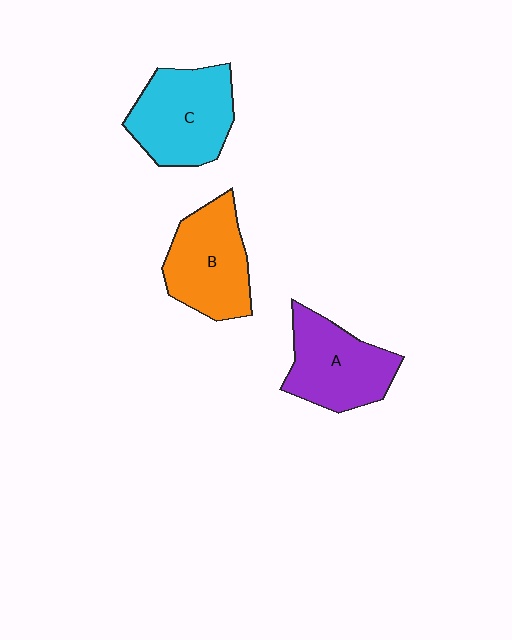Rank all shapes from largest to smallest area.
From largest to smallest: C (cyan), B (orange), A (purple).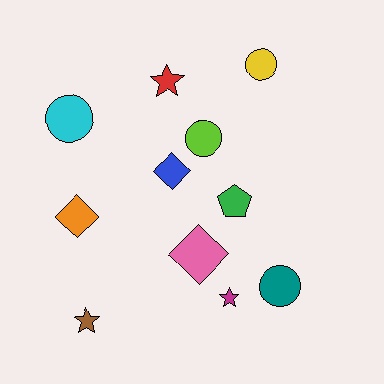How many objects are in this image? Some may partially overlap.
There are 11 objects.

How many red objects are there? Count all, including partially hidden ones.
There is 1 red object.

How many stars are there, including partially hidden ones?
There are 3 stars.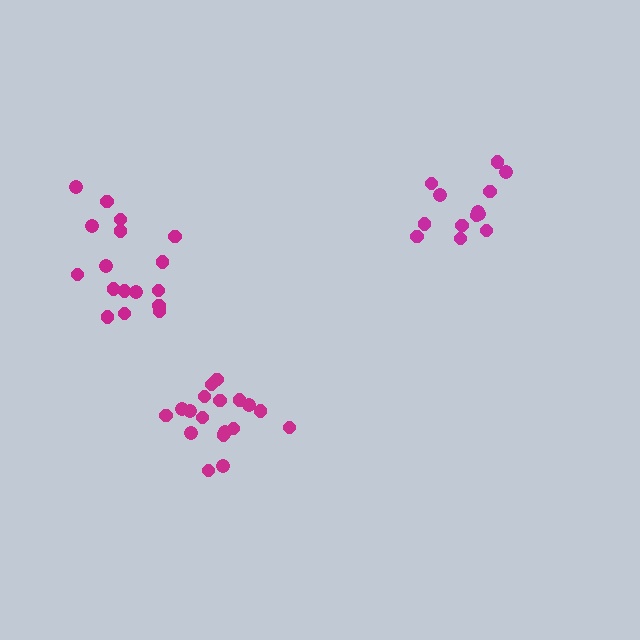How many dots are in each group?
Group 1: 18 dots, Group 2: 13 dots, Group 3: 17 dots (48 total).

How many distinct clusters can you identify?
There are 3 distinct clusters.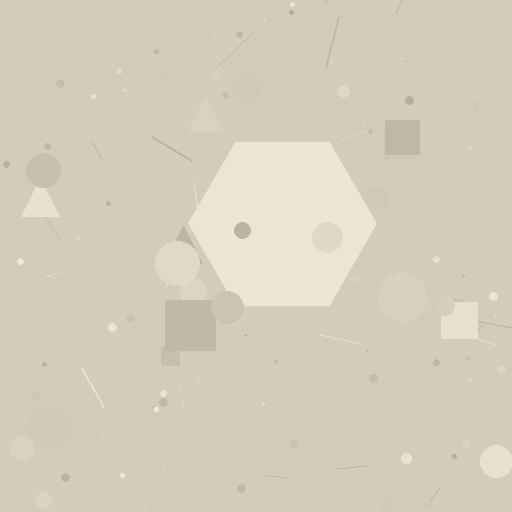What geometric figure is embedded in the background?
A hexagon is embedded in the background.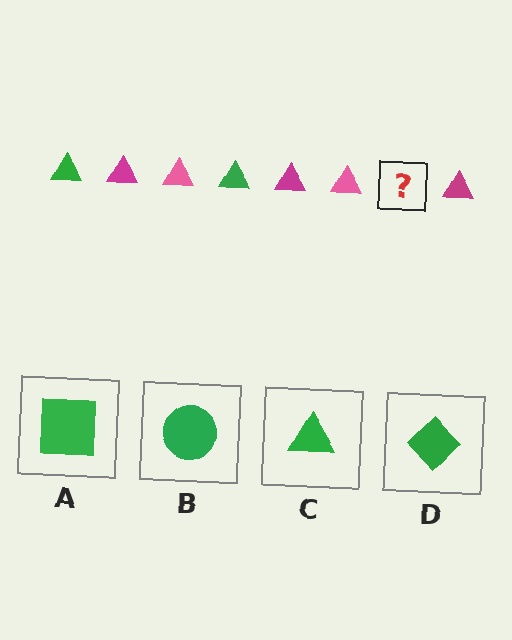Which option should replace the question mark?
Option C.